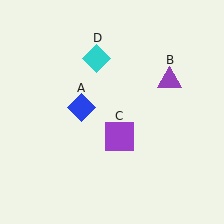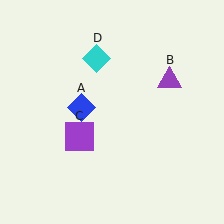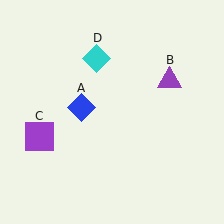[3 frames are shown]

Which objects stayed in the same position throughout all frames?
Blue diamond (object A) and purple triangle (object B) and cyan diamond (object D) remained stationary.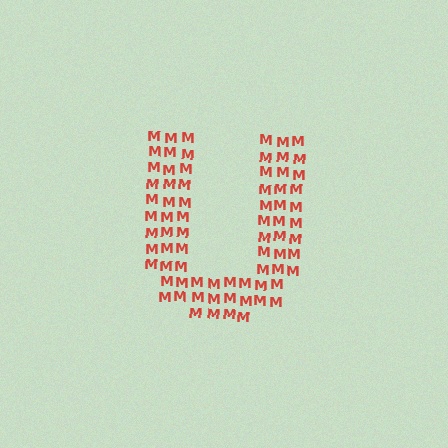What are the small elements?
The small elements are letter M's.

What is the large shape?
The large shape is the letter U.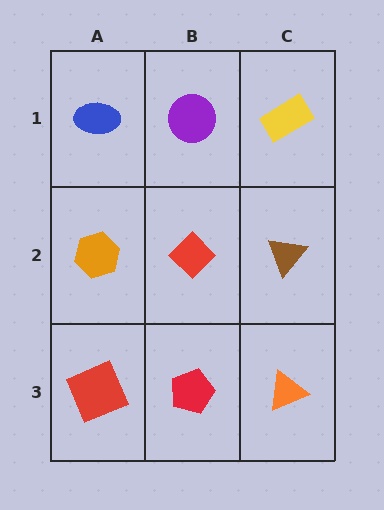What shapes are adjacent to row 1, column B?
A red diamond (row 2, column B), a blue ellipse (row 1, column A), a yellow rectangle (row 1, column C).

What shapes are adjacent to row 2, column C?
A yellow rectangle (row 1, column C), an orange triangle (row 3, column C), a red diamond (row 2, column B).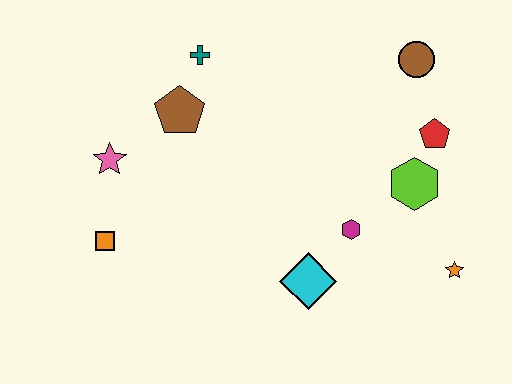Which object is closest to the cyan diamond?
The magenta hexagon is closest to the cyan diamond.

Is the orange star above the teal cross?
No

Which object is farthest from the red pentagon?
The orange square is farthest from the red pentagon.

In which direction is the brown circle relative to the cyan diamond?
The brown circle is above the cyan diamond.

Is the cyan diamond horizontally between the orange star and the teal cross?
Yes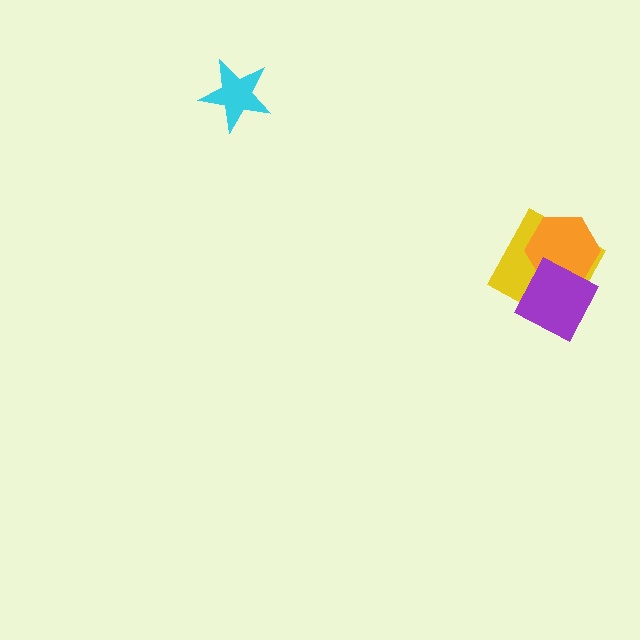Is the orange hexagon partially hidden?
Yes, it is partially covered by another shape.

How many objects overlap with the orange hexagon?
2 objects overlap with the orange hexagon.